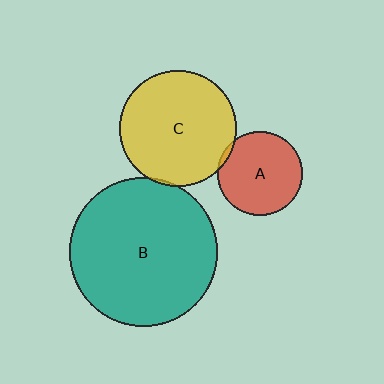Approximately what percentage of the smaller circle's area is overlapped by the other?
Approximately 5%.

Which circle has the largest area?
Circle B (teal).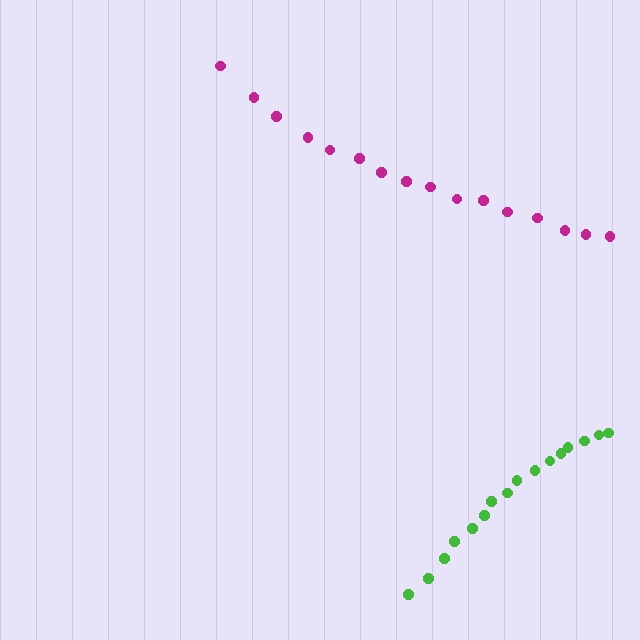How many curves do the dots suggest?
There are 2 distinct paths.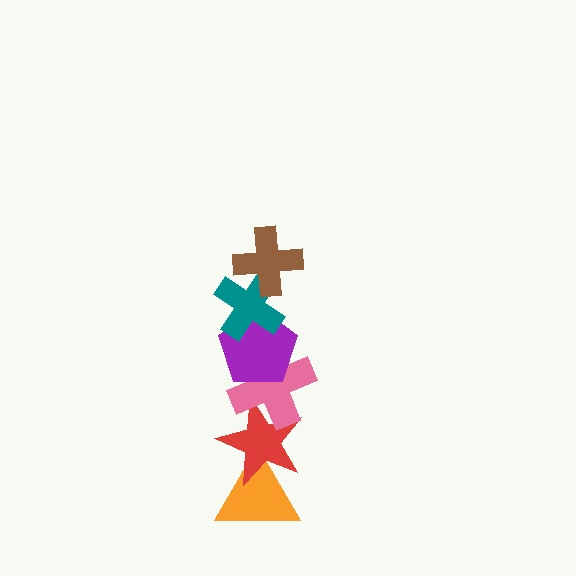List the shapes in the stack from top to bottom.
From top to bottom: the brown cross, the teal cross, the purple pentagon, the pink cross, the red star, the orange triangle.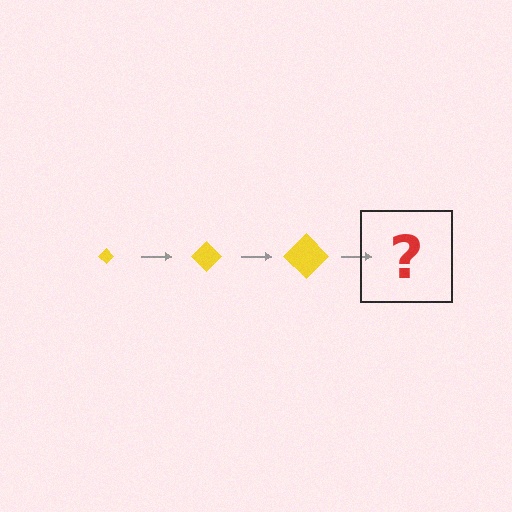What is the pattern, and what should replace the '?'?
The pattern is that the diamond gets progressively larger each step. The '?' should be a yellow diamond, larger than the previous one.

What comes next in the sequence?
The next element should be a yellow diamond, larger than the previous one.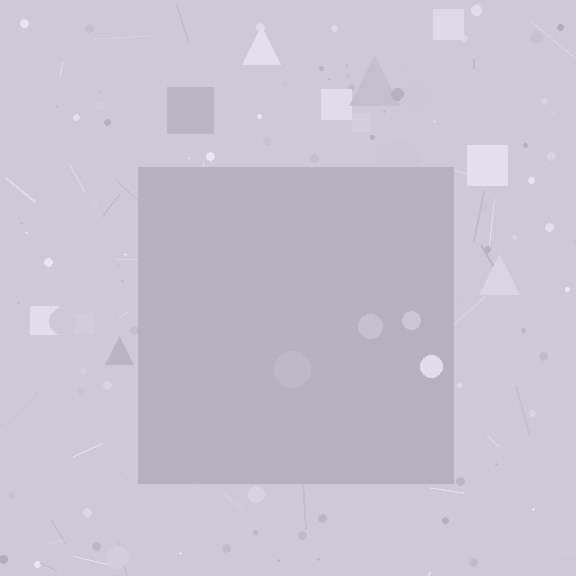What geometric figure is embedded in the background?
A square is embedded in the background.